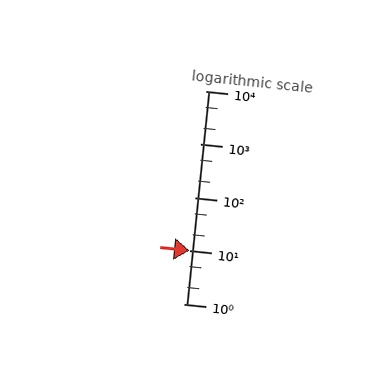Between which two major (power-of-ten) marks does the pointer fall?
The pointer is between 1 and 10.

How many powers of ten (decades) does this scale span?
The scale spans 4 decades, from 1 to 10000.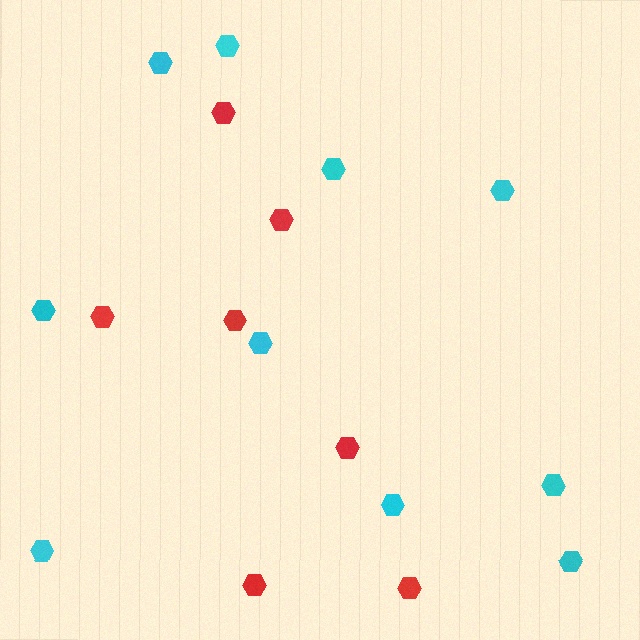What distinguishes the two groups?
There are 2 groups: one group of cyan hexagons (10) and one group of red hexagons (7).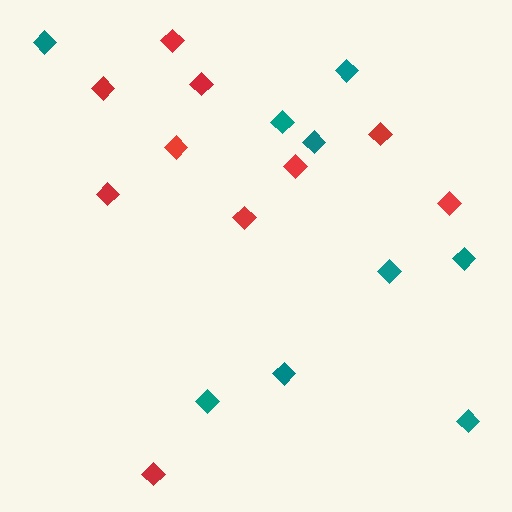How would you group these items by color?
There are 2 groups: one group of teal diamonds (9) and one group of red diamonds (10).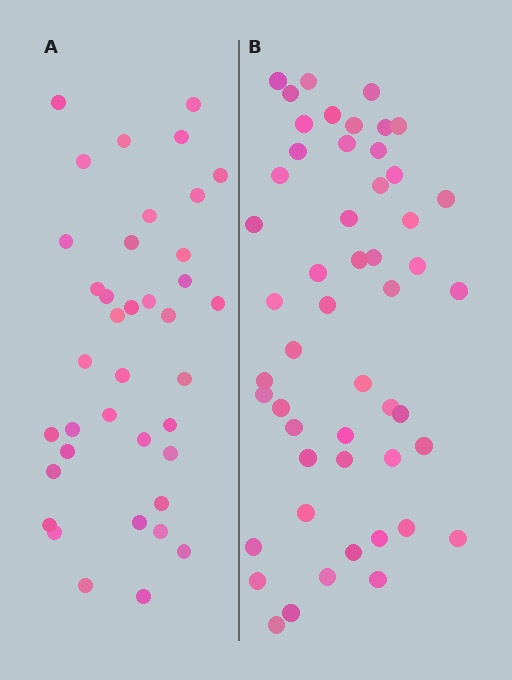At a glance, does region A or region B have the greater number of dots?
Region B (the right region) has more dots.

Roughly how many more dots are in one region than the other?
Region B has approximately 15 more dots than region A.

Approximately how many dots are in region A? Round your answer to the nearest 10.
About 40 dots. (The exact count is 38, which rounds to 40.)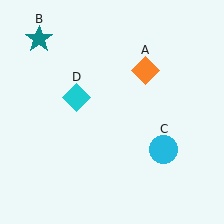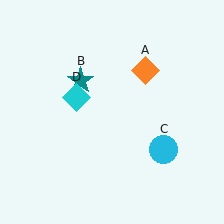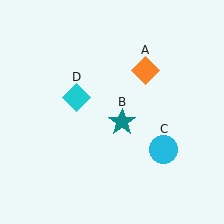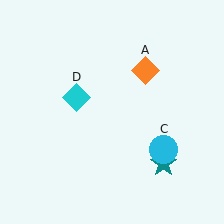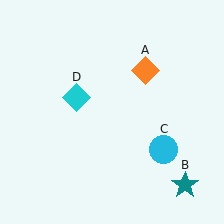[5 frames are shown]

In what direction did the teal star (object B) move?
The teal star (object B) moved down and to the right.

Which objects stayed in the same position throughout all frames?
Orange diamond (object A) and cyan circle (object C) and cyan diamond (object D) remained stationary.